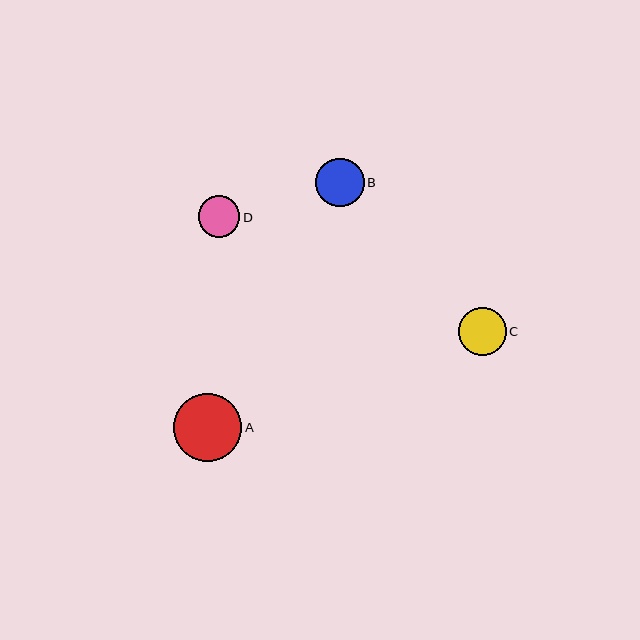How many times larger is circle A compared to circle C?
Circle A is approximately 1.4 times the size of circle C.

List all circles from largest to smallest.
From largest to smallest: A, B, C, D.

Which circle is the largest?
Circle A is the largest with a size of approximately 68 pixels.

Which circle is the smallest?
Circle D is the smallest with a size of approximately 41 pixels.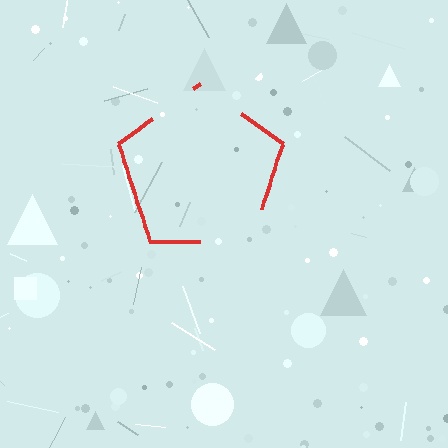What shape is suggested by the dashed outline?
The dashed outline suggests a pentagon.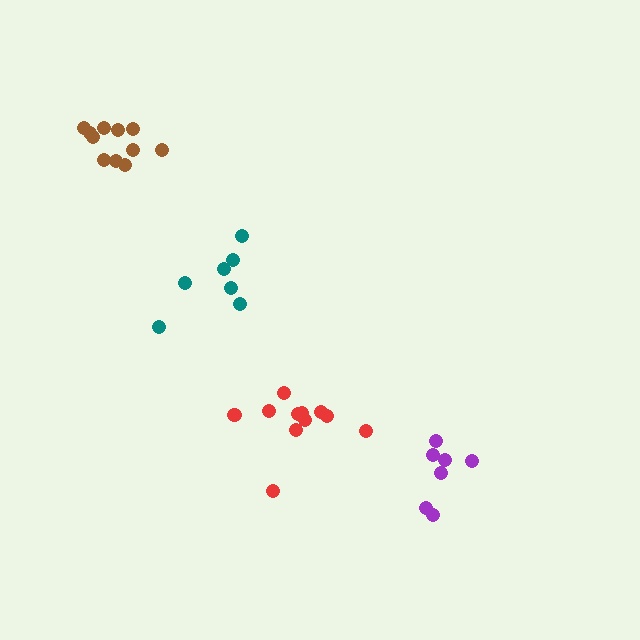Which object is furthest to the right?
The purple cluster is rightmost.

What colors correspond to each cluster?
The clusters are colored: purple, red, teal, brown.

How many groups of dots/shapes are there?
There are 4 groups.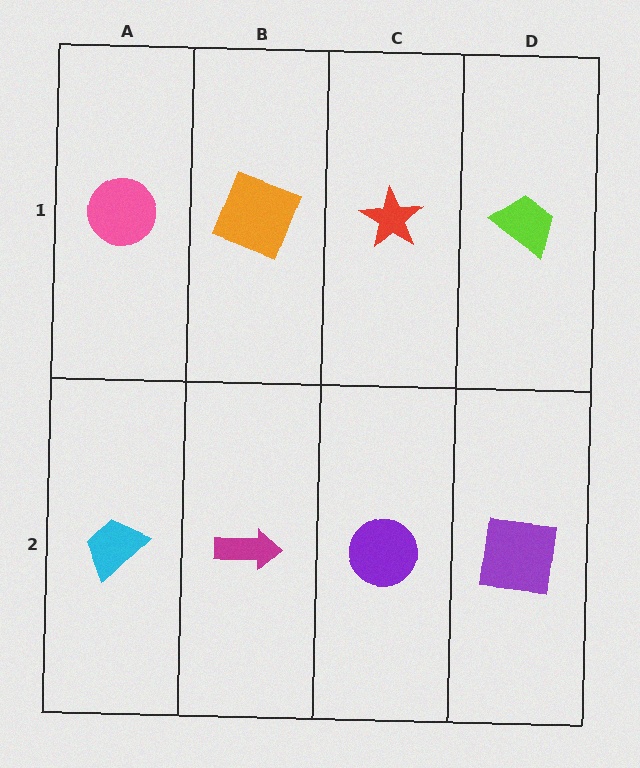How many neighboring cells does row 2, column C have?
3.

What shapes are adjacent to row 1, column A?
A cyan trapezoid (row 2, column A), an orange square (row 1, column B).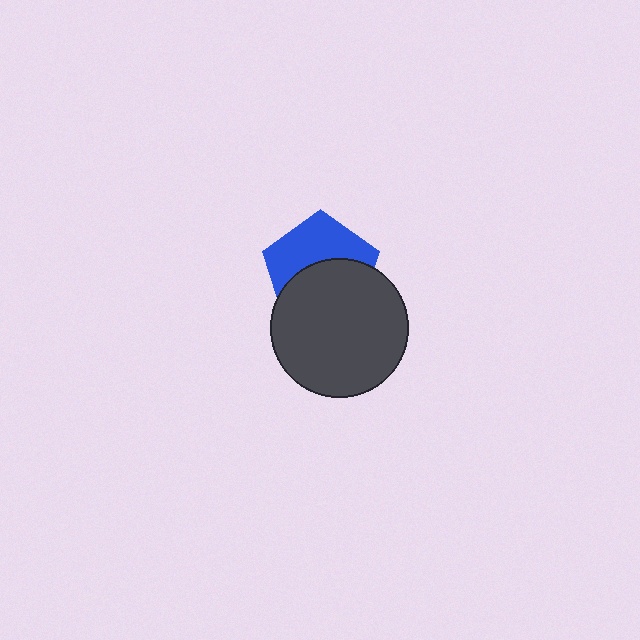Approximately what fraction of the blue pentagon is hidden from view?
Roughly 53% of the blue pentagon is hidden behind the dark gray circle.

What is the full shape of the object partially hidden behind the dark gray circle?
The partially hidden object is a blue pentagon.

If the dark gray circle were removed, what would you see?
You would see the complete blue pentagon.